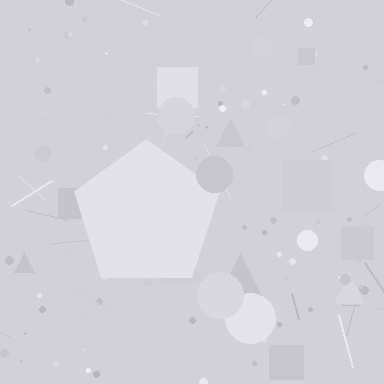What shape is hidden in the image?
A pentagon is hidden in the image.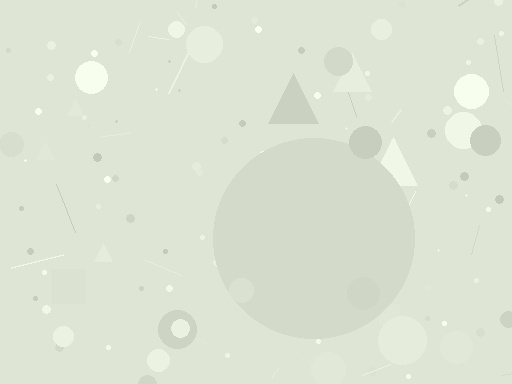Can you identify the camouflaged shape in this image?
The camouflaged shape is a circle.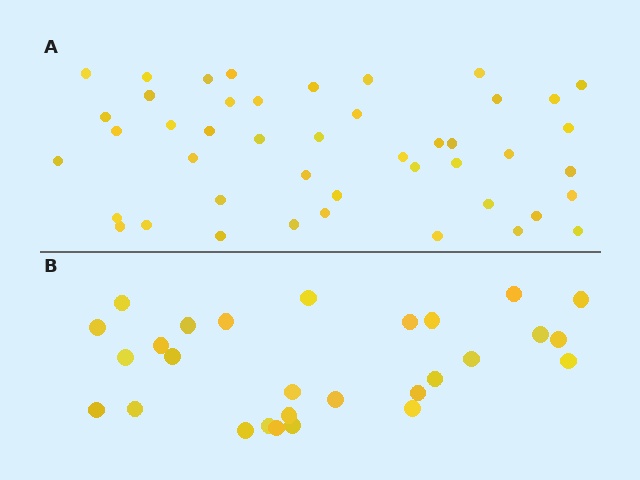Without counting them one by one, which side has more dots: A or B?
Region A (the top region) has more dots.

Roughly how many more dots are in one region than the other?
Region A has approximately 15 more dots than region B.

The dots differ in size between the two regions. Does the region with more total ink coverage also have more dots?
No. Region B has more total ink coverage because its dots are larger, but region A actually contains more individual dots. Total area can be misleading — the number of items is what matters here.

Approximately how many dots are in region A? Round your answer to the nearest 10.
About 40 dots. (The exact count is 45, which rounds to 40.)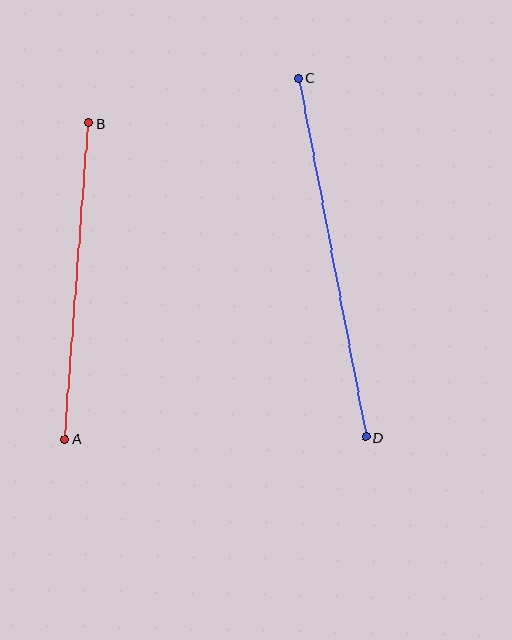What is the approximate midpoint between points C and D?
The midpoint is at approximately (332, 258) pixels.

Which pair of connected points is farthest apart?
Points C and D are farthest apart.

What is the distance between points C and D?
The distance is approximately 365 pixels.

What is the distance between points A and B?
The distance is approximately 317 pixels.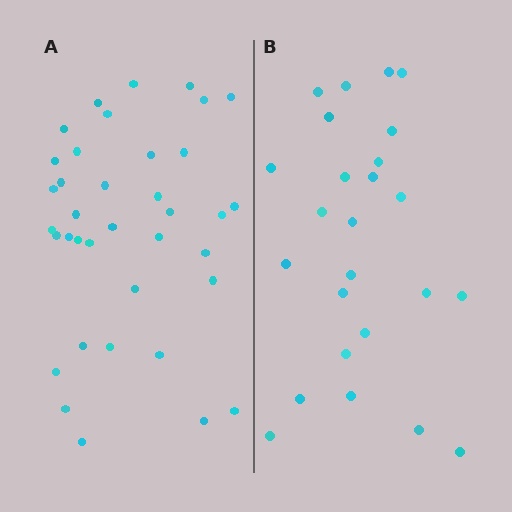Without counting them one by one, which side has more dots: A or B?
Region A (the left region) has more dots.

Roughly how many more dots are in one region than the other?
Region A has roughly 12 or so more dots than region B.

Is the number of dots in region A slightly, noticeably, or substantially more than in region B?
Region A has substantially more. The ratio is roughly 1.5 to 1.